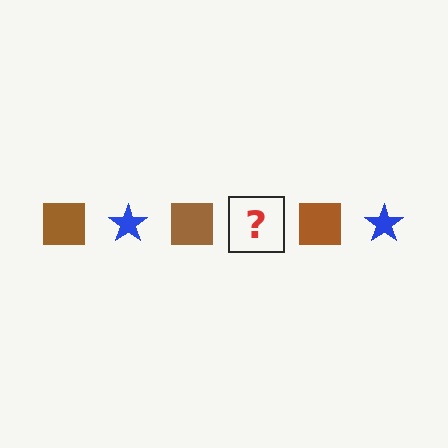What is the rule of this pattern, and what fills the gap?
The rule is that the pattern alternates between brown square and blue star. The gap should be filled with a blue star.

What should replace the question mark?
The question mark should be replaced with a blue star.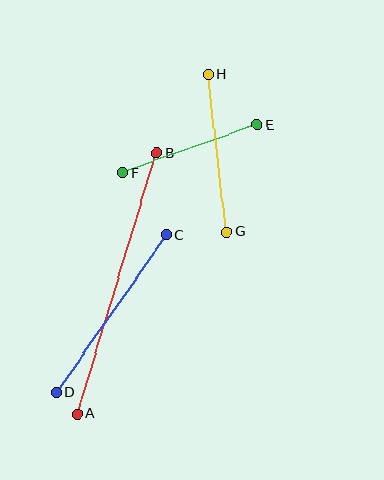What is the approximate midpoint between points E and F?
The midpoint is at approximately (190, 149) pixels.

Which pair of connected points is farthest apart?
Points A and B are farthest apart.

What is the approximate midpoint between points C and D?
The midpoint is at approximately (111, 314) pixels.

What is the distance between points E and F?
The distance is approximately 142 pixels.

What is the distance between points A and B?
The distance is approximately 272 pixels.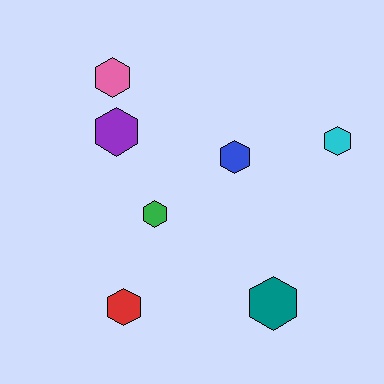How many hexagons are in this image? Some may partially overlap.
There are 7 hexagons.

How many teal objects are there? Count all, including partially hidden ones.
There is 1 teal object.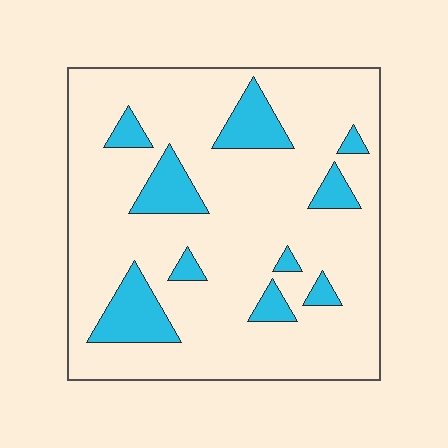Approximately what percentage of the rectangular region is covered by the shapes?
Approximately 15%.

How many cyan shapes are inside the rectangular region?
10.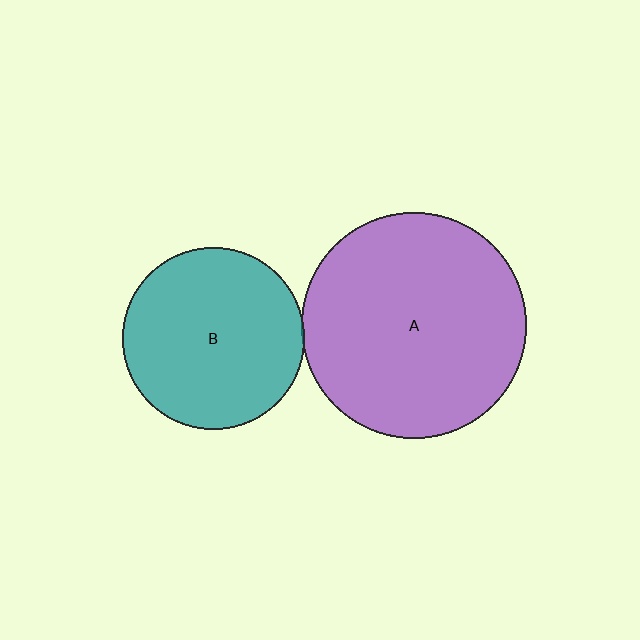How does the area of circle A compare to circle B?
Approximately 1.5 times.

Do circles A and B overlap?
Yes.